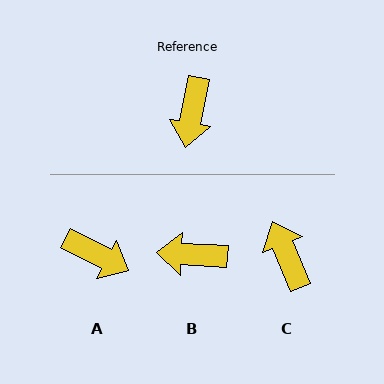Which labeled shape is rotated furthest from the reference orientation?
C, about 147 degrees away.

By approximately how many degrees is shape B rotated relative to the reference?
Approximately 83 degrees clockwise.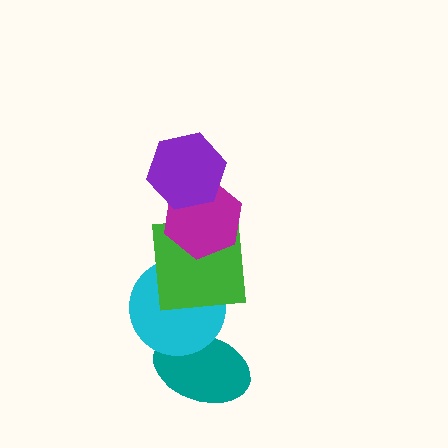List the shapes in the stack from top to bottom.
From top to bottom: the purple hexagon, the magenta hexagon, the green square, the cyan circle, the teal ellipse.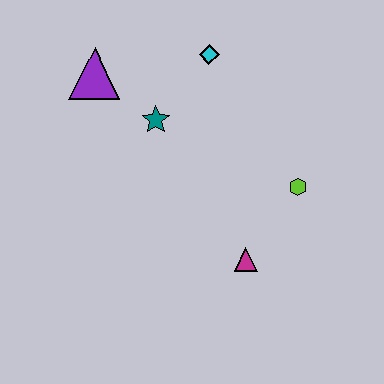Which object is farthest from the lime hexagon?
The purple triangle is farthest from the lime hexagon.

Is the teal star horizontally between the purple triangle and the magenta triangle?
Yes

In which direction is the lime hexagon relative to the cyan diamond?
The lime hexagon is below the cyan diamond.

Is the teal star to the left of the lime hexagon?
Yes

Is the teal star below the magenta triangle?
No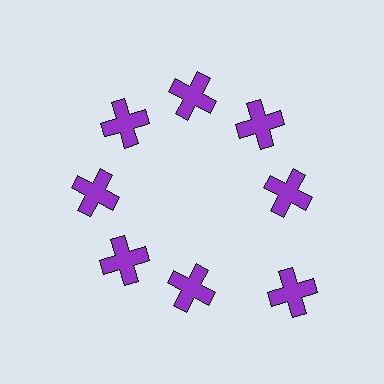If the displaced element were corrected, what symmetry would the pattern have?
It would have 8-fold rotational symmetry — the pattern would map onto itself every 45 degrees.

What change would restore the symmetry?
The symmetry would be restored by moving it inward, back onto the ring so that all 8 crosses sit at equal angles and equal distance from the center.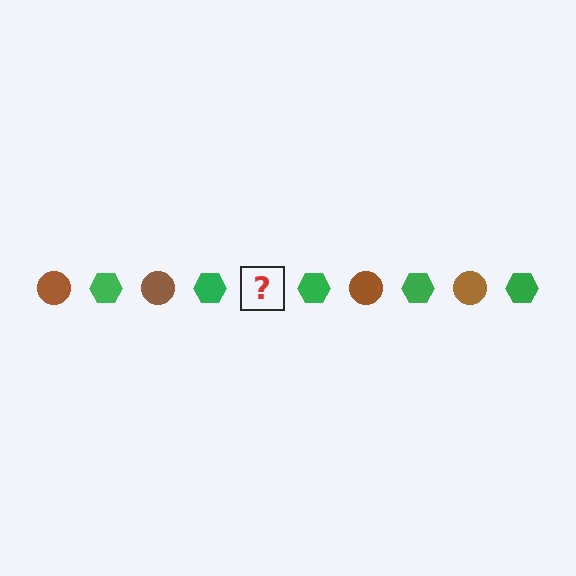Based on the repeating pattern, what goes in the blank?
The blank should be a brown circle.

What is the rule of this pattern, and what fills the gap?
The rule is that the pattern alternates between brown circle and green hexagon. The gap should be filled with a brown circle.